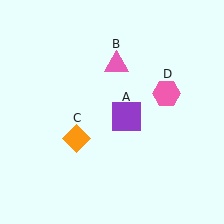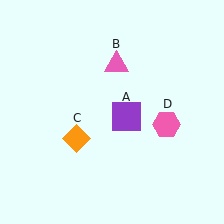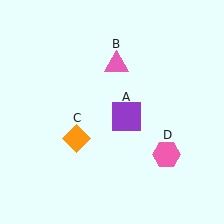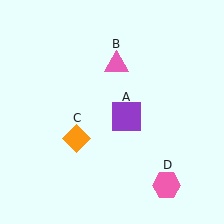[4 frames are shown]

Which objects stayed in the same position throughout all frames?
Purple square (object A) and pink triangle (object B) and orange diamond (object C) remained stationary.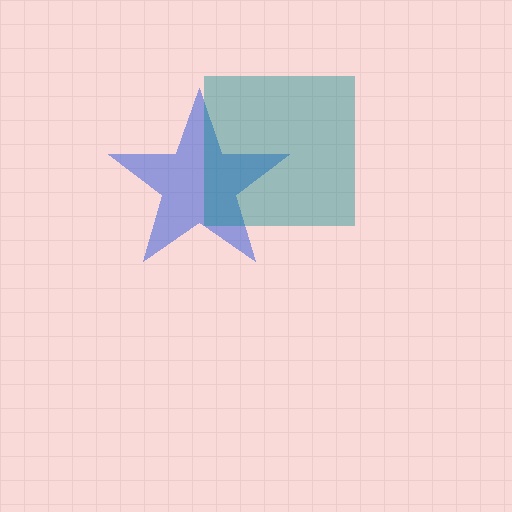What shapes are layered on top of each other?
The layered shapes are: a blue star, a teal square.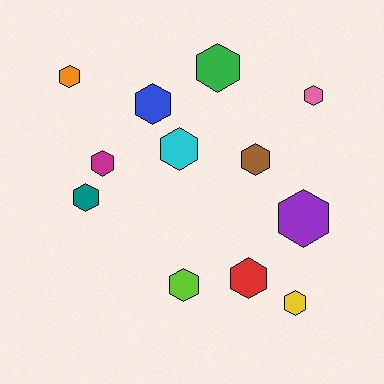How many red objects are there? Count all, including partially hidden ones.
There is 1 red object.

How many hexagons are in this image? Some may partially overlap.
There are 12 hexagons.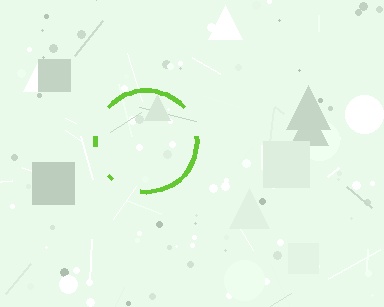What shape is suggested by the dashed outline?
The dashed outline suggests a circle.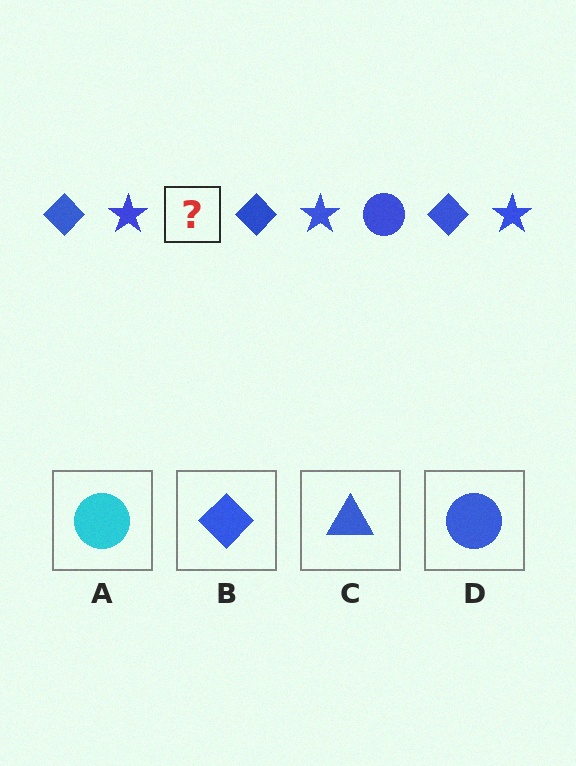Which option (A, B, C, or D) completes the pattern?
D.